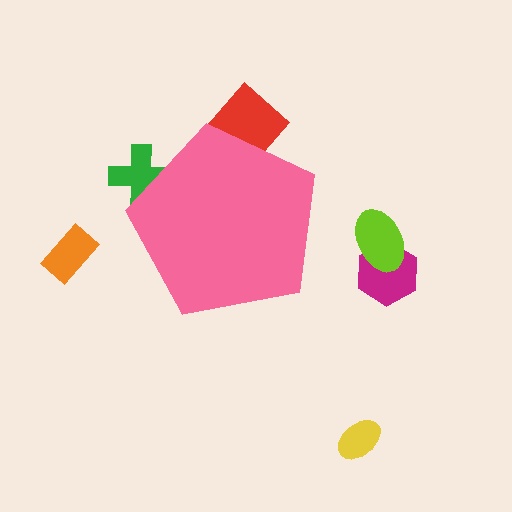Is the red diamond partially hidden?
Yes, the red diamond is partially hidden behind the pink pentagon.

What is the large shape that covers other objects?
A pink pentagon.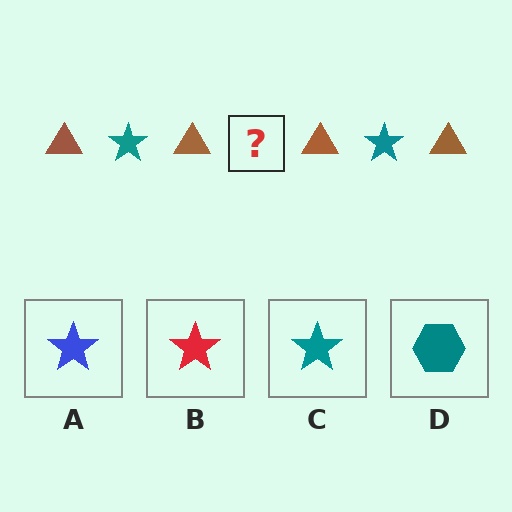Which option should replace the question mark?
Option C.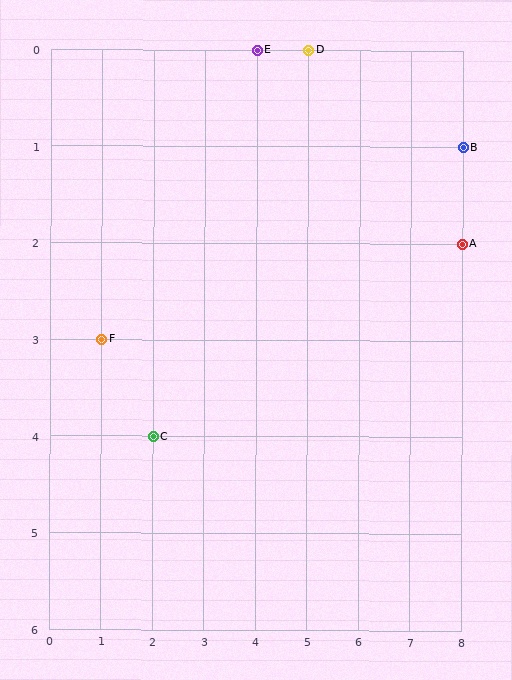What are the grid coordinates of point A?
Point A is at grid coordinates (8, 2).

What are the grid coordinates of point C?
Point C is at grid coordinates (2, 4).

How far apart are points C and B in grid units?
Points C and B are 6 columns and 3 rows apart (about 6.7 grid units diagonally).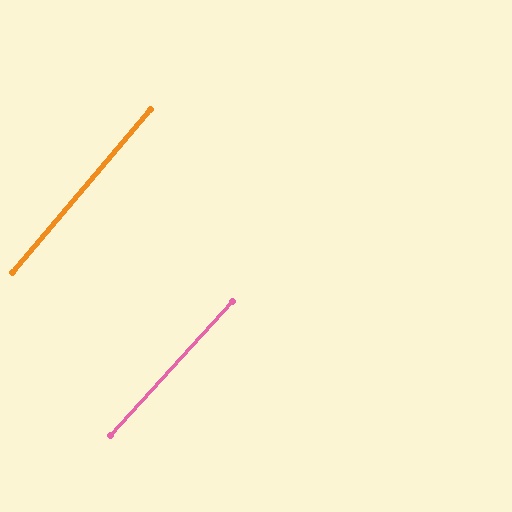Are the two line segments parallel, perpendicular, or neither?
Parallel — their directions differ by only 2.0°.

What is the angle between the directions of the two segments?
Approximately 2 degrees.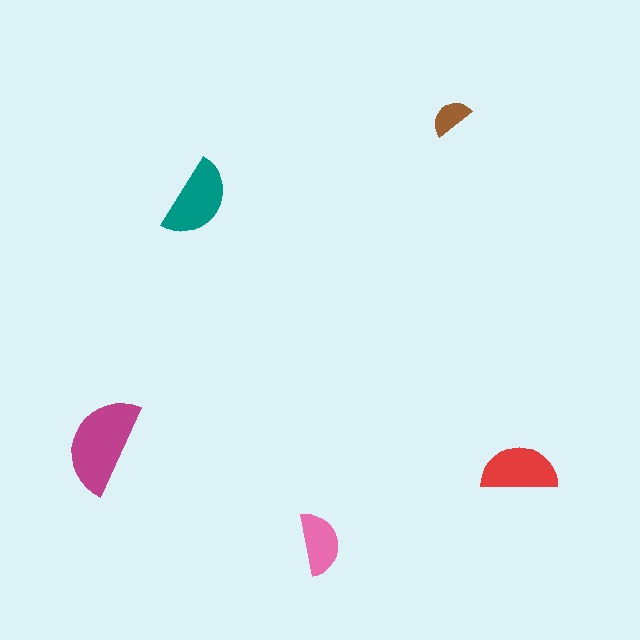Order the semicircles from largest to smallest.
the magenta one, the teal one, the red one, the pink one, the brown one.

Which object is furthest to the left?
The magenta semicircle is leftmost.